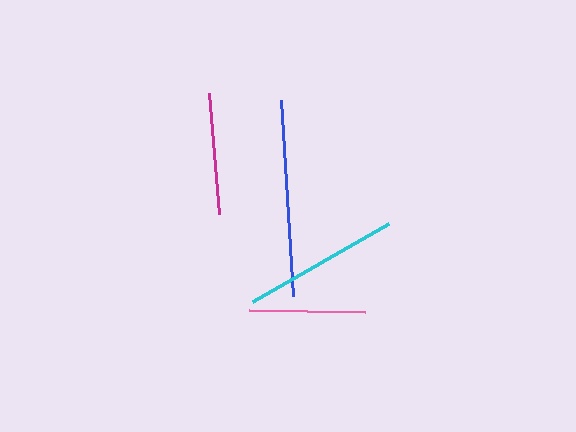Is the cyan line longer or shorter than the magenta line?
The cyan line is longer than the magenta line.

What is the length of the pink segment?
The pink segment is approximately 116 pixels long.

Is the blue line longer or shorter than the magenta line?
The blue line is longer than the magenta line.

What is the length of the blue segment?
The blue segment is approximately 197 pixels long.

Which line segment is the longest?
The blue line is the longest at approximately 197 pixels.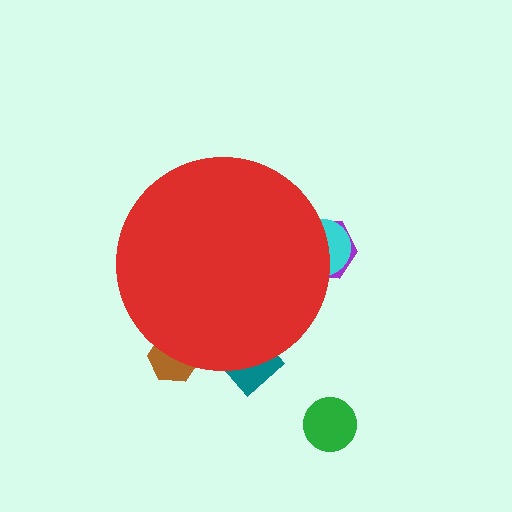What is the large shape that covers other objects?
A red circle.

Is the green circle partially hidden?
No, the green circle is fully visible.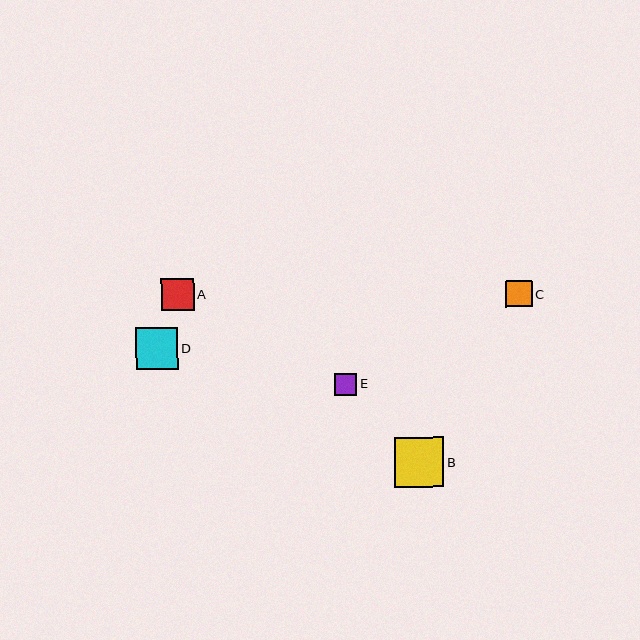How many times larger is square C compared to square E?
Square C is approximately 1.2 times the size of square E.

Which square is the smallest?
Square E is the smallest with a size of approximately 22 pixels.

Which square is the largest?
Square B is the largest with a size of approximately 50 pixels.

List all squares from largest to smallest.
From largest to smallest: B, D, A, C, E.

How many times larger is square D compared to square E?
Square D is approximately 1.9 times the size of square E.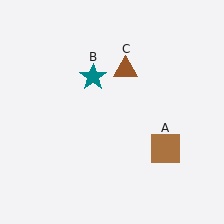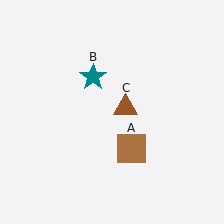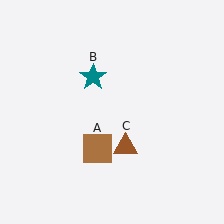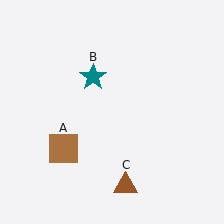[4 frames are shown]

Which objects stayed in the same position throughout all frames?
Teal star (object B) remained stationary.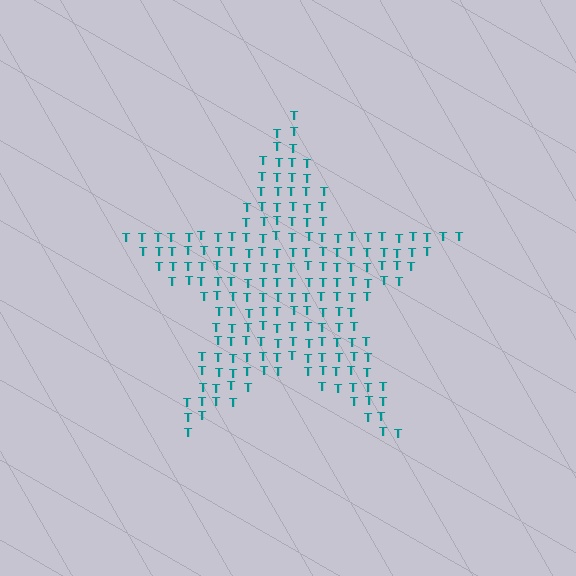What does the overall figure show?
The overall figure shows a star.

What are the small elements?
The small elements are letter T's.